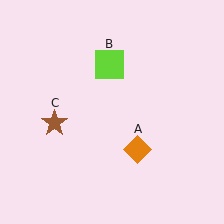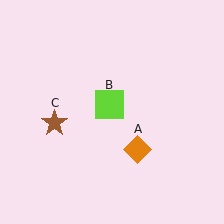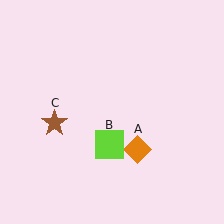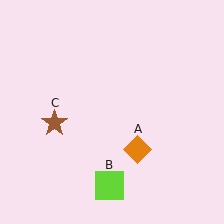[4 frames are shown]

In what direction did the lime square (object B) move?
The lime square (object B) moved down.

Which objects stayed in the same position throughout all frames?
Orange diamond (object A) and brown star (object C) remained stationary.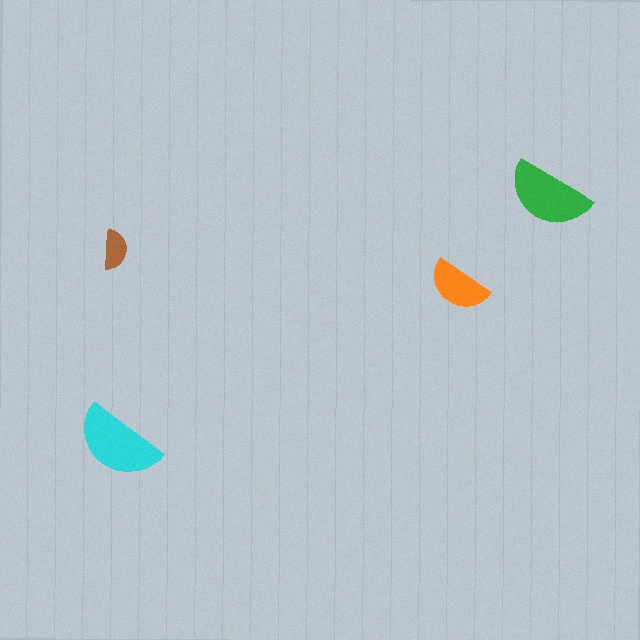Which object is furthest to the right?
The green semicircle is rightmost.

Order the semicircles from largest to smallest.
the cyan one, the green one, the orange one, the brown one.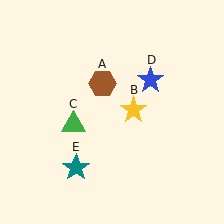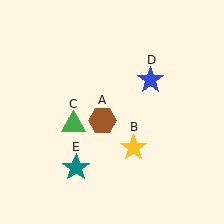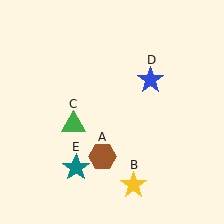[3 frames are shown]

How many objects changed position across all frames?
2 objects changed position: brown hexagon (object A), yellow star (object B).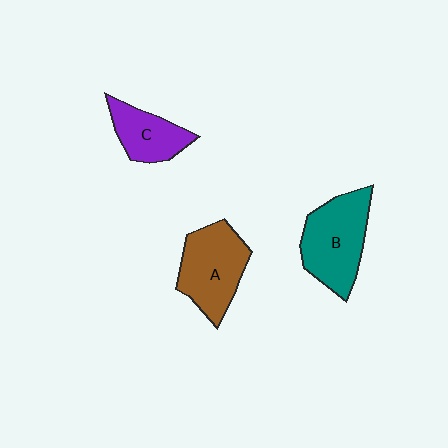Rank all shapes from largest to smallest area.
From largest to smallest: B (teal), A (brown), C (purple).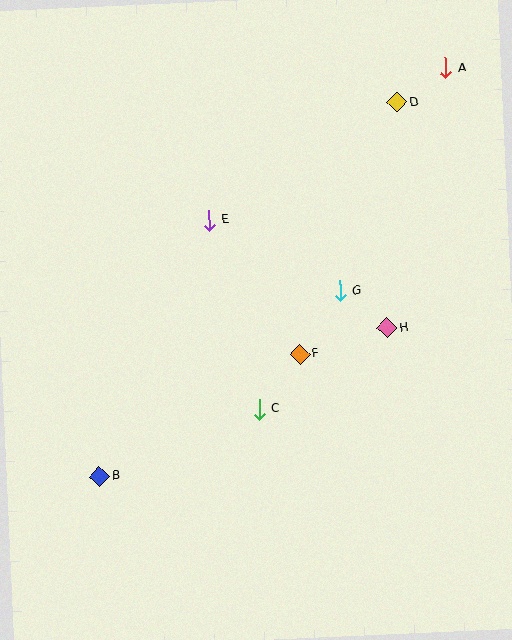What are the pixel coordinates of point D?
Point D is at (397, 102).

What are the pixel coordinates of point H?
Point H is at (387, 328).